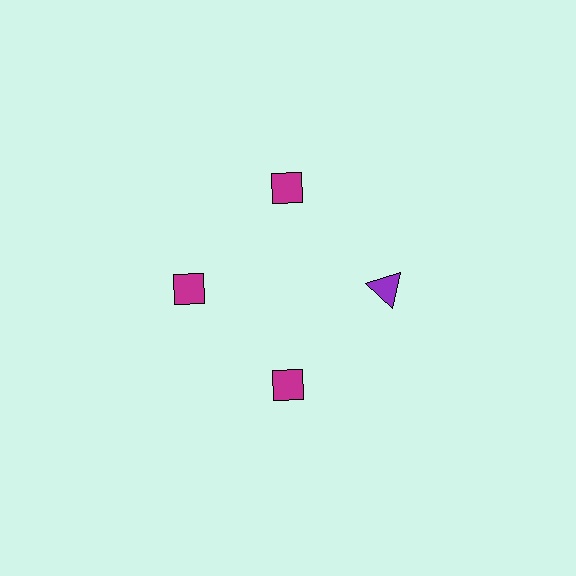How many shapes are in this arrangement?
There are 4 shapes arranged in a ring pattern.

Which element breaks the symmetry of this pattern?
The purple triangle at roughly the 3 o'clock position breaks the symmetry. All other shapes are magenta diamonds.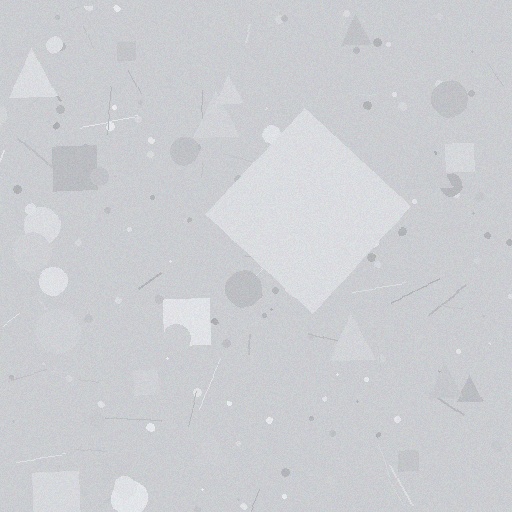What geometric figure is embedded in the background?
A diamond is embedded in the background.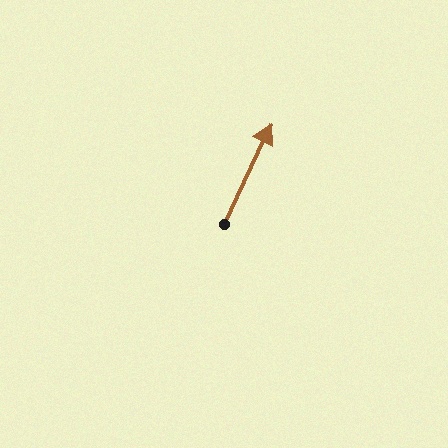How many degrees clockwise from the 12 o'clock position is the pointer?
Approximately 25 degrees.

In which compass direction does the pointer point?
Northeast.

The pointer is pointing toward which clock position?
Roughly 1 o'clock.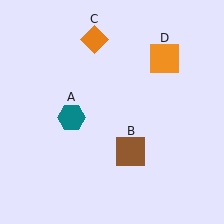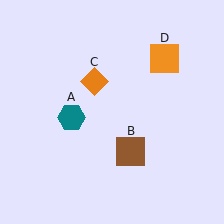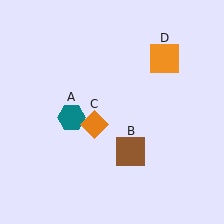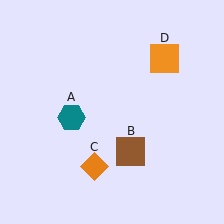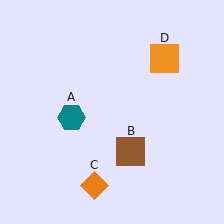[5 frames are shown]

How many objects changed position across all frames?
1 object changed position: orange diamond (object C).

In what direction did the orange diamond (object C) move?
The orange diamond (object C) moved down.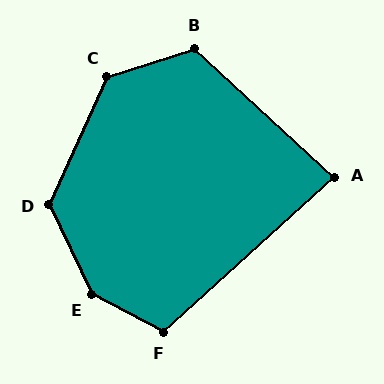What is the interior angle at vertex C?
Approximately 132 degrees (obtuse).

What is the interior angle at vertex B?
Approximately 120 degrees (obtuse).